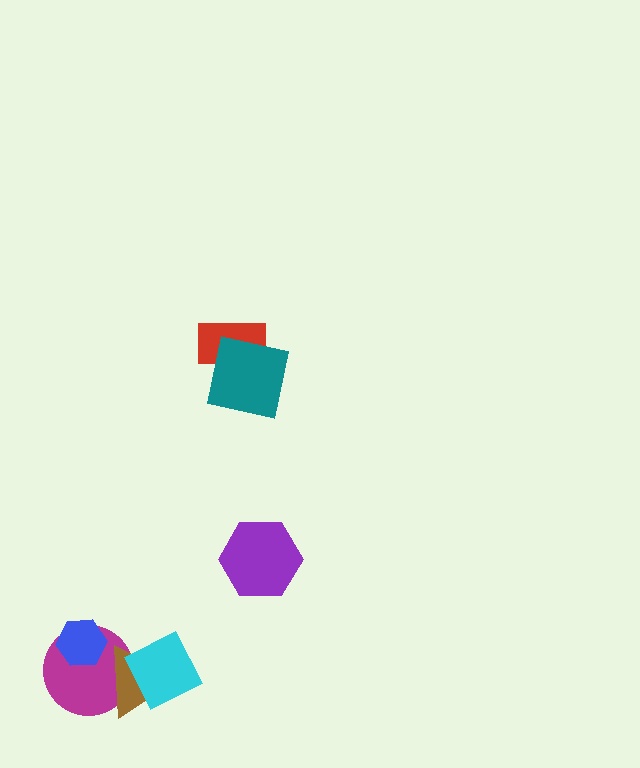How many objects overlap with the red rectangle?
1 object overlaps with the red rectangle.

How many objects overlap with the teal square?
1 object overlaps with the teal square.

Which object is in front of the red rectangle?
The teal square is in front of the red rectangle.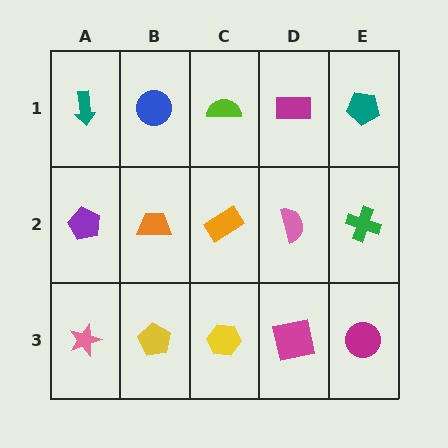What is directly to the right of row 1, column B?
A lime semicircle.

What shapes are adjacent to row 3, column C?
An orange rectangle (row 2, column C), a yellow pentagon (row 3, column B), a magenta square (row 3, column D).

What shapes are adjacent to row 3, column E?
A green cross (row 2, column E), a magenta square (row 3, column D).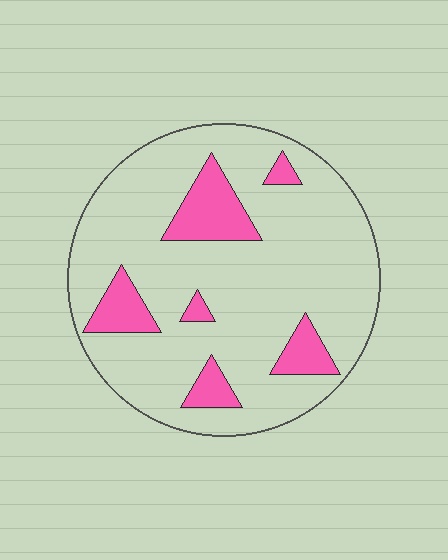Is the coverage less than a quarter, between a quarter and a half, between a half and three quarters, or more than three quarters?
Less than a quarter.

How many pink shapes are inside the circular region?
6.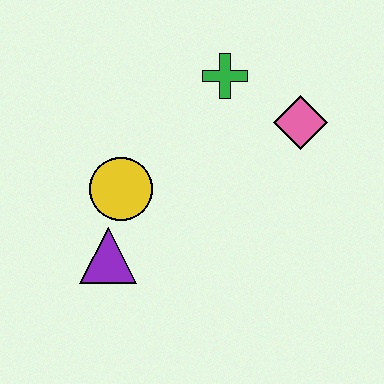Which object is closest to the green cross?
The pink diamond is closest to the green cross.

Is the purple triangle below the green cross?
Yes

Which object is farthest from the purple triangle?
The pink diamond is farthest from the purple triangle.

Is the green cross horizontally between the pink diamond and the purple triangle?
Yes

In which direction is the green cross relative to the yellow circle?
The green cross is above the yellow circle.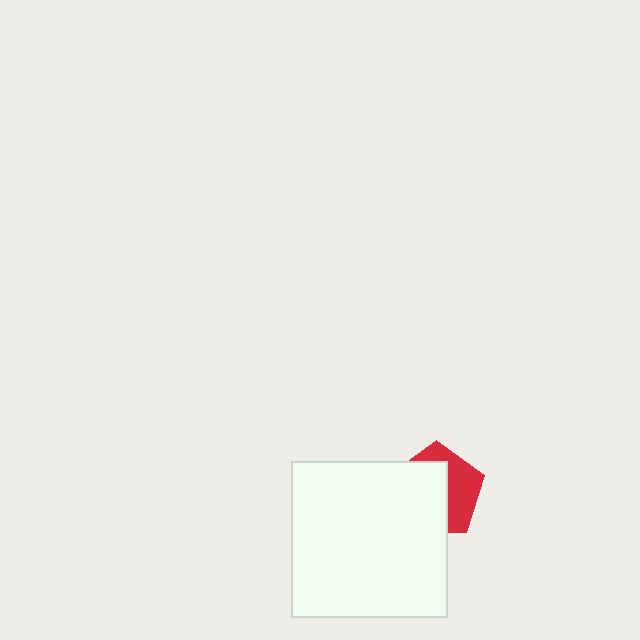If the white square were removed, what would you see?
You would see the complete red pentagon.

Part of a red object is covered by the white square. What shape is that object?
It is a pentagon.